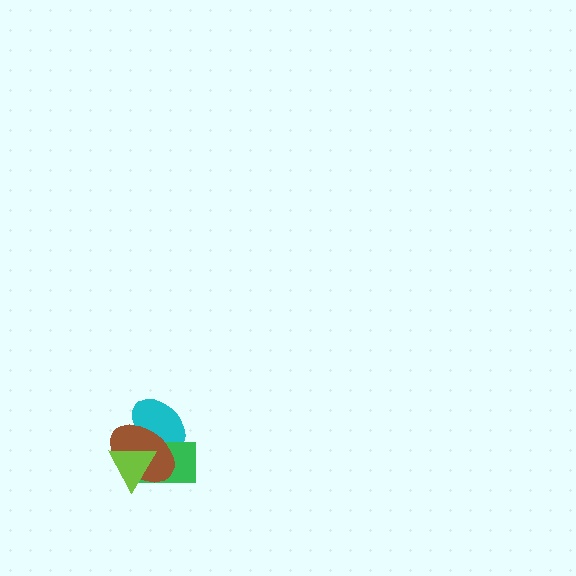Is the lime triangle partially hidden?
No, no other shape covers it.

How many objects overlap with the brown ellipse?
3 objects overlap with the brown ellipse.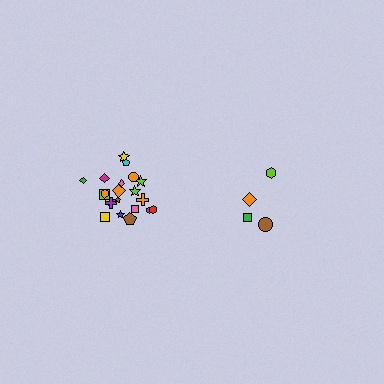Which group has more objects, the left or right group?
The left group.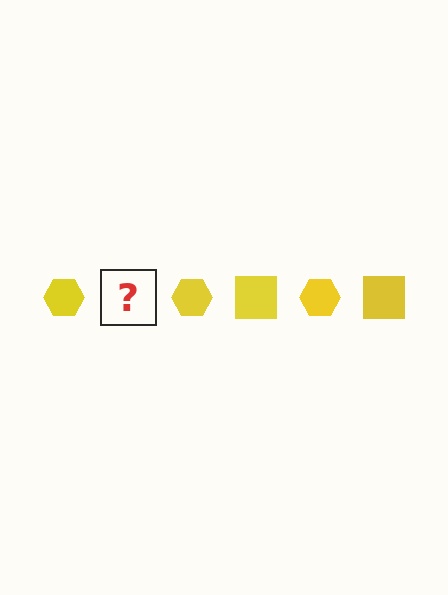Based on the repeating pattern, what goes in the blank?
The blank should be a yellow square.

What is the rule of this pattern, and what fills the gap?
The rule is that the pattern cycles through hexagon, square shapes in yellow. The gap should be filled with a yellow square.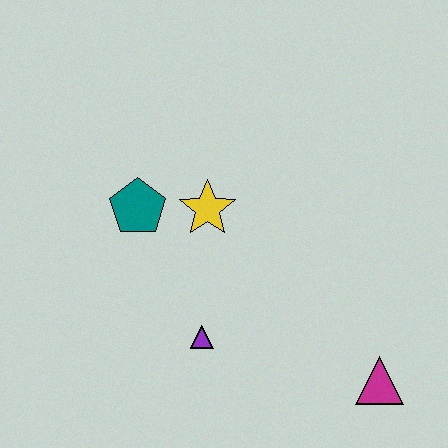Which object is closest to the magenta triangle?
The purple triangle is closest to the magenta triangle.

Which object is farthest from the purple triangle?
The magenta triangle is farthest from the purple triangle.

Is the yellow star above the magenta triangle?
Yes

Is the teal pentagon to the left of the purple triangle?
Yes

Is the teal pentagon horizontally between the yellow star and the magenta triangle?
No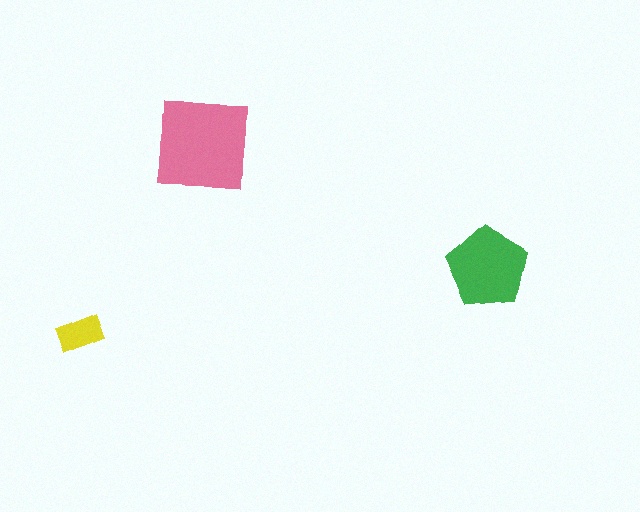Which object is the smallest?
The yellow rectangle.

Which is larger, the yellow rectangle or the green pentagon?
The green pentagon.